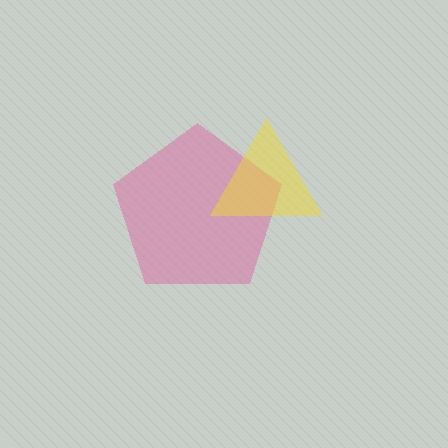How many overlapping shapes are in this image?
There are 2 overlapping shapes in the image.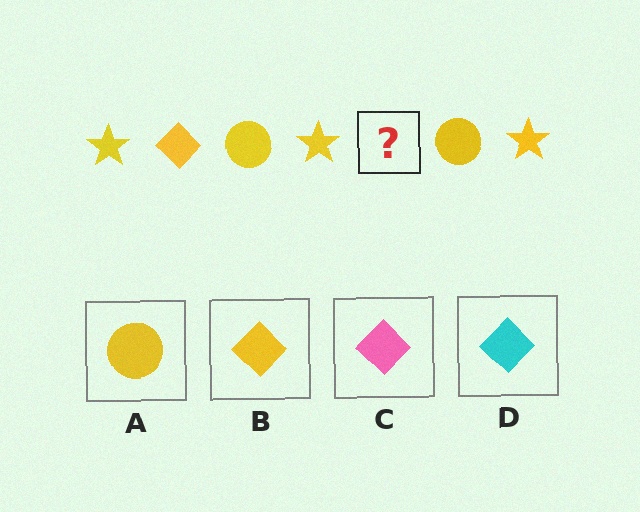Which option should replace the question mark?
Option B.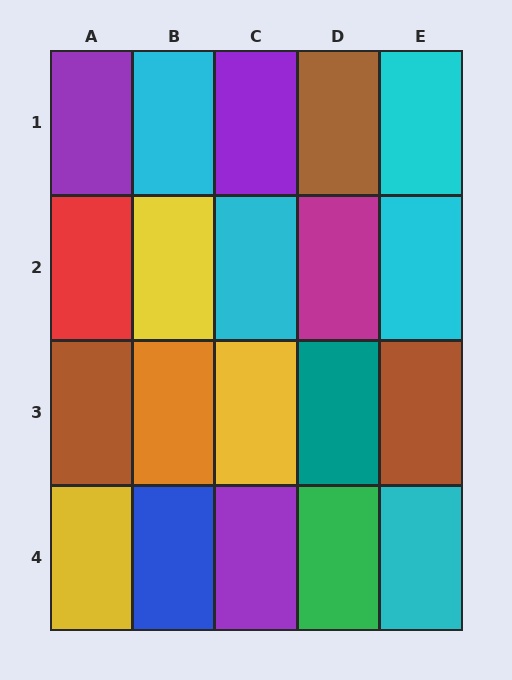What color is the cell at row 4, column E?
Cyan.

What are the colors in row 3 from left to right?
Brown, orange, yellow, teal, brown.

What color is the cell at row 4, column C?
Purple.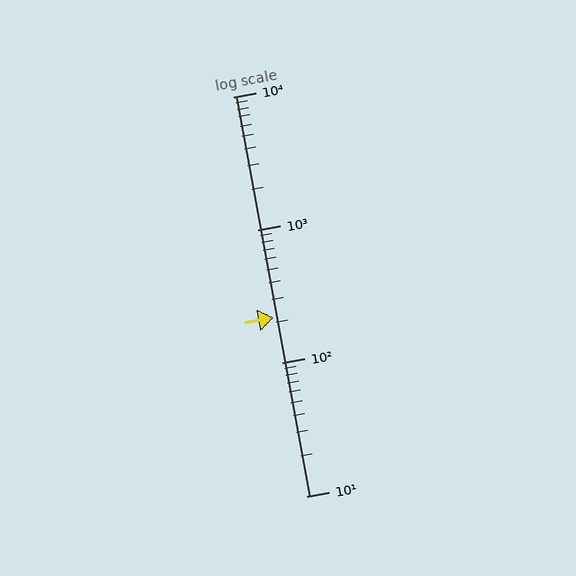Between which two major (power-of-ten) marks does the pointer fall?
The pointer is between 100 and 1000.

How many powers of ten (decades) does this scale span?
The scale spans 3 decades, from 10 to 10000.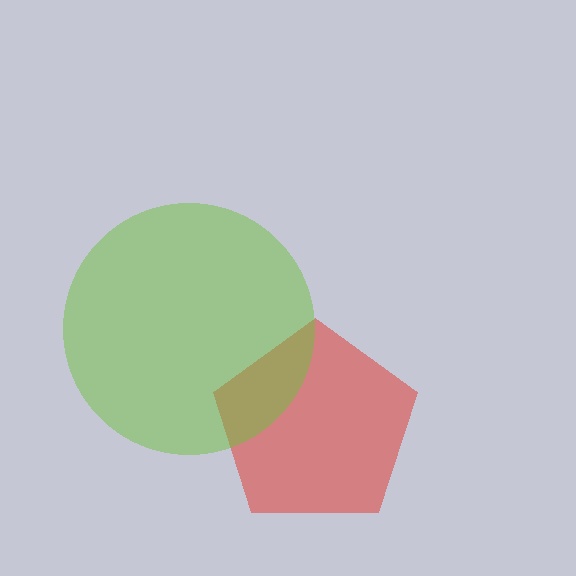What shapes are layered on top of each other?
The layered shapes are: a red pentagon, a lime circle.